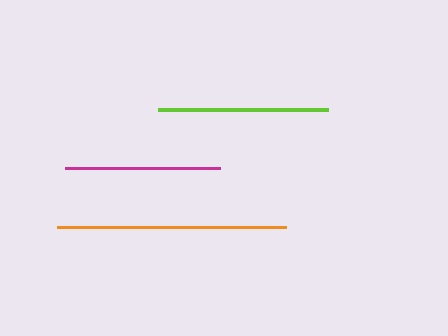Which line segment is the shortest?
The magenta line is the shortest at approximately 155 pixels.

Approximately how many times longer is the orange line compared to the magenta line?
The orange line is approximately 1.5 times the length of the magenta line.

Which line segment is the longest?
The orange line is the longest at approximately 228 pixels.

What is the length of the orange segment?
The orange segment is approximately 228 pixels long.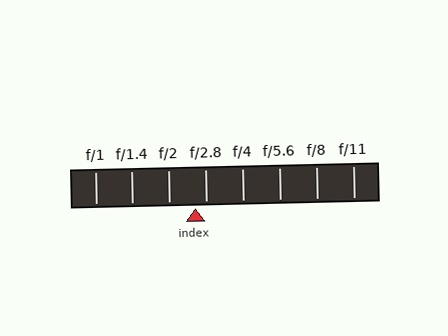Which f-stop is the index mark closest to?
The index mark is closest to f/2.8.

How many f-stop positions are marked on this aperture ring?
There are 8 f-stop positions marked.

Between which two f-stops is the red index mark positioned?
The index mark is between f/2 and f/2.8.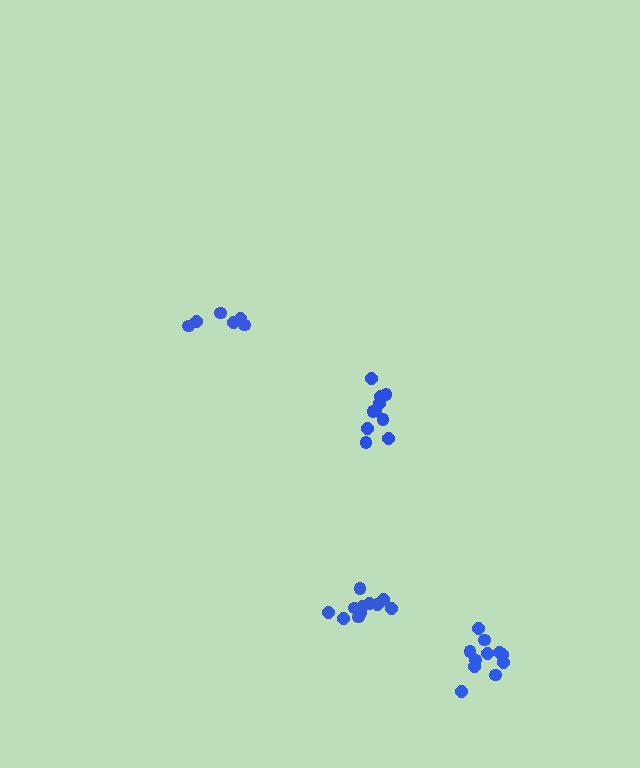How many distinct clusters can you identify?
There are 4 distinct clusters.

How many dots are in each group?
Group 1: 6 dots, Group 2: 10 dots, Group 3: 11 dots, Group 4: 11 dots (38 total).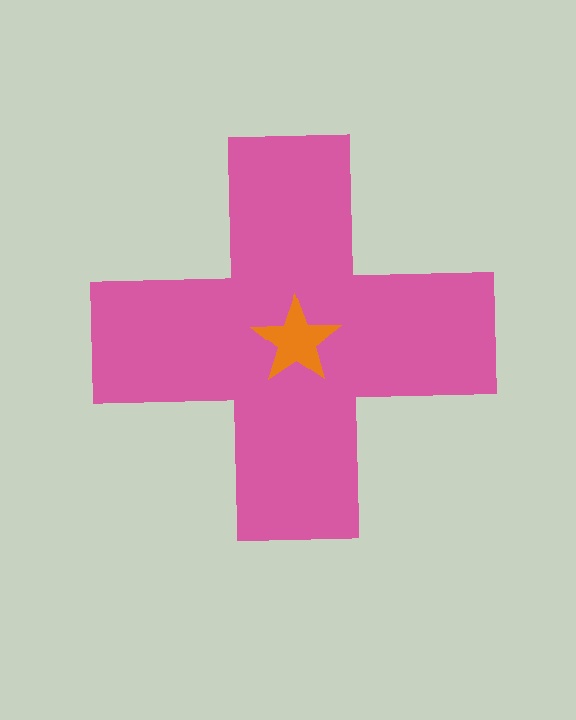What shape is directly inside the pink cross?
The orange star.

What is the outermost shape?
The pink cross.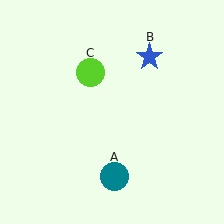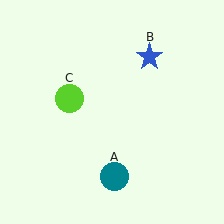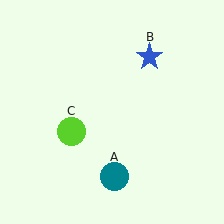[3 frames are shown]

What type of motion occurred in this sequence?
The lime circle (object C) rotated counterclockwise around the center of the scene.